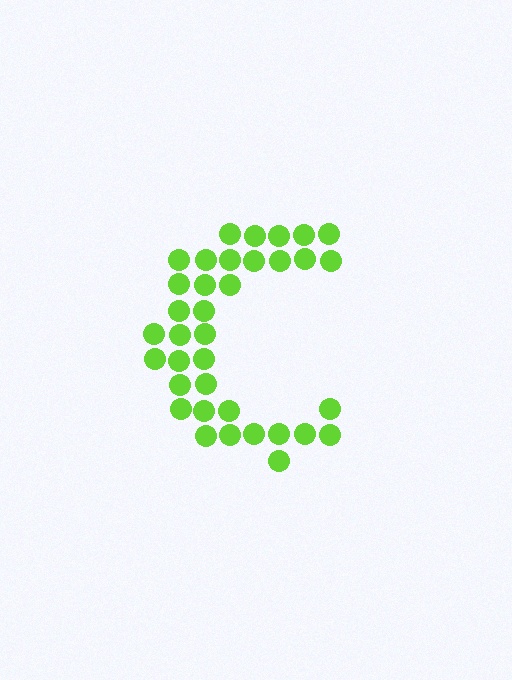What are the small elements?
The small elements are circles.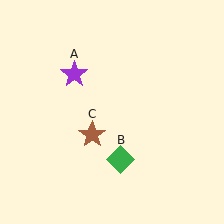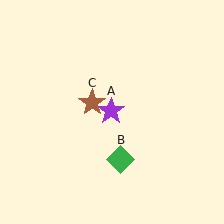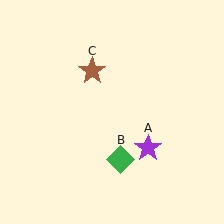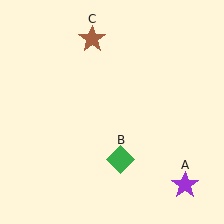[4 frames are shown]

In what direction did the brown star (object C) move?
The brown star (object C) moved up.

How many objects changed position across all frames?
2 objects changed position: purple star (object A), brown star (object C).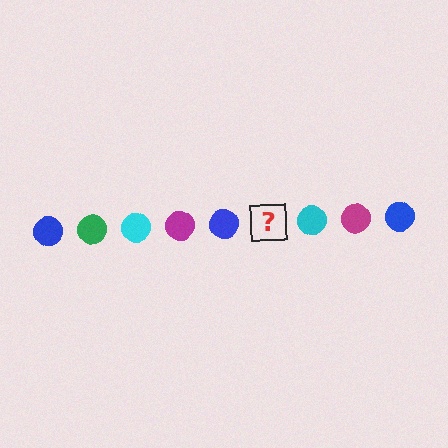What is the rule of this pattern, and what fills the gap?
The rule is that the pattern cycles through blue, green, cyan, magenta circles. The gap should be filled with a green circle.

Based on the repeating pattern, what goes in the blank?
The blank should be a green circle.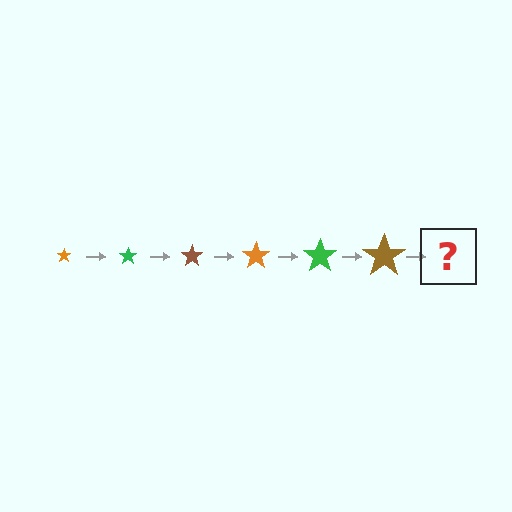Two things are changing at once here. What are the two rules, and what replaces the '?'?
The two rules are that the star grows larger each step and the color cycles through orange, green, and brown. The '?' should be an orange star, larger than the previous one.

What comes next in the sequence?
The next element should be an orange star, larger than the previous one.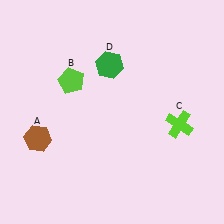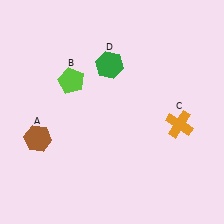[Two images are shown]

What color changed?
The cross (C) changed from lime in Image 1 to orange in Image 2.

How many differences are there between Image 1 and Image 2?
There is 1 difference between the two images.